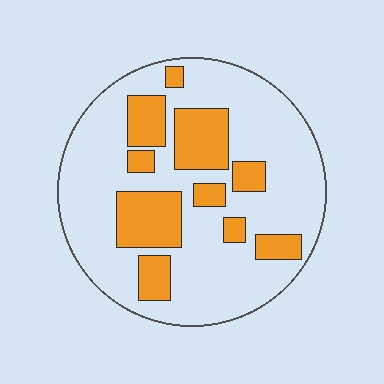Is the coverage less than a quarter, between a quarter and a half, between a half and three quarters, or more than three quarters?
Between a quarter and a half.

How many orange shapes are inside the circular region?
10.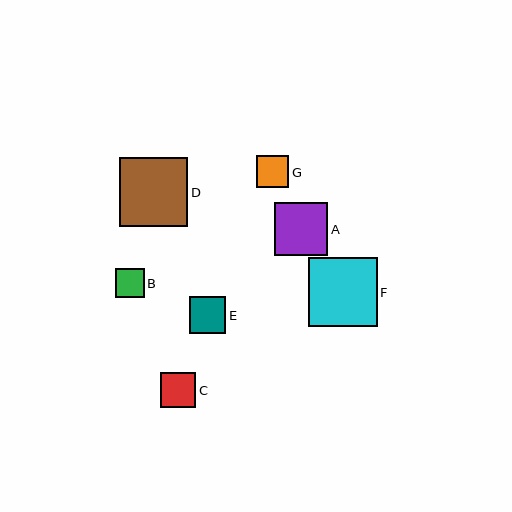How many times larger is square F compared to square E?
Square F is approximately 1.9 times the size of square E.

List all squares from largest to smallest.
From largest to smallest: D, F, A, E, C, G, B.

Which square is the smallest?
Square B is the smallest with a size of approximately 29 pixels.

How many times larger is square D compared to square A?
Square D is approximately 1.3 times the size of square A.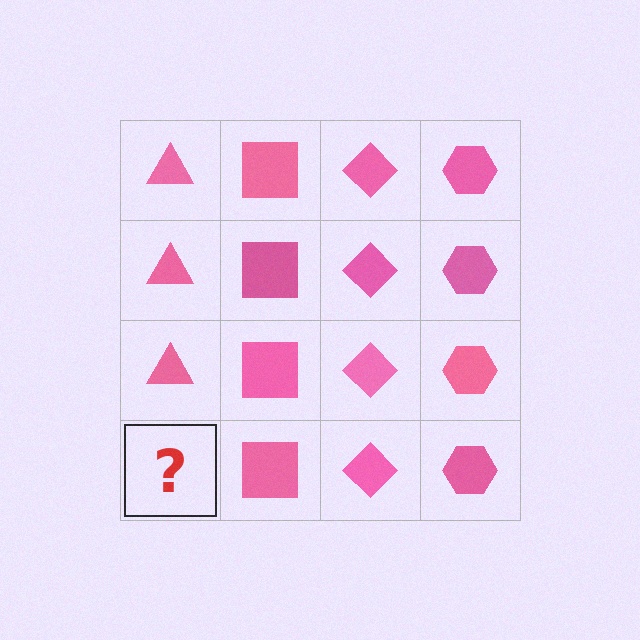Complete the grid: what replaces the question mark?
The question mark should be replaced with a pink triangle.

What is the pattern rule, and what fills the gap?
The rule is that each column has a consistent shape. The gap should be filled with a pink triangle.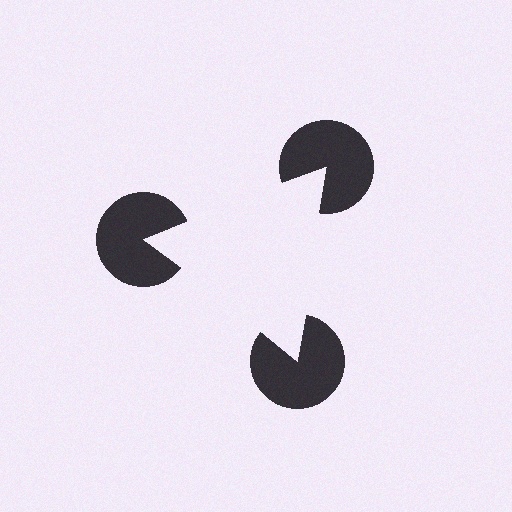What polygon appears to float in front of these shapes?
An illusory triangle — its edges are inferred from the aligned wedge cuts in the pac-man discs, not physically drawn.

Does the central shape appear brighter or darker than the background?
It typically appears slightly brighter than the background, even though no actual brightness change is drawn.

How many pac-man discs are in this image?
There are 3 — one at each vertex of the illusory triangle.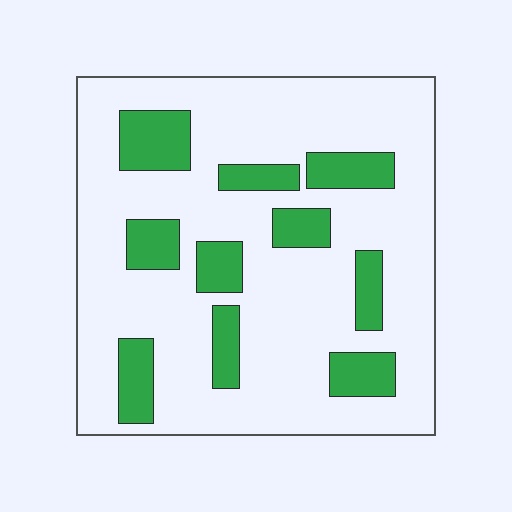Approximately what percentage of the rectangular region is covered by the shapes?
Approximately 20%.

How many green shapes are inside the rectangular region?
10.